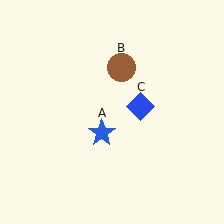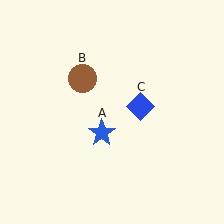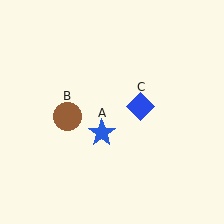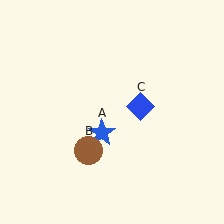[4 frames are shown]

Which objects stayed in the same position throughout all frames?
Blue star (object A) and blue diamond (object C) remained stationary.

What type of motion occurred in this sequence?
The brown circle (object B) rotated counterclockwise around the center of the scene.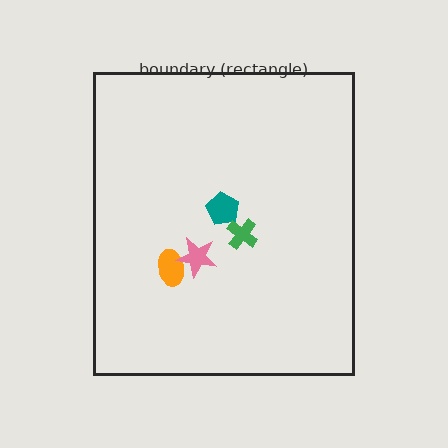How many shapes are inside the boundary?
4 inside, 0 outside.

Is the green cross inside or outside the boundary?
Inside.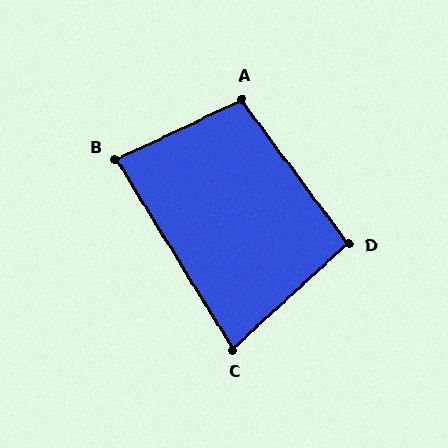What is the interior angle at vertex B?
Approximately 84 degrees (acute).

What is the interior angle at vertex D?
Approximately 96 degrees (obtuse).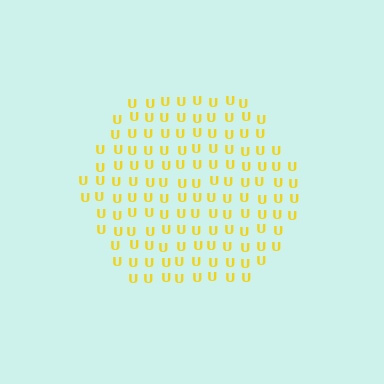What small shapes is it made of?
It is made of small letter U's.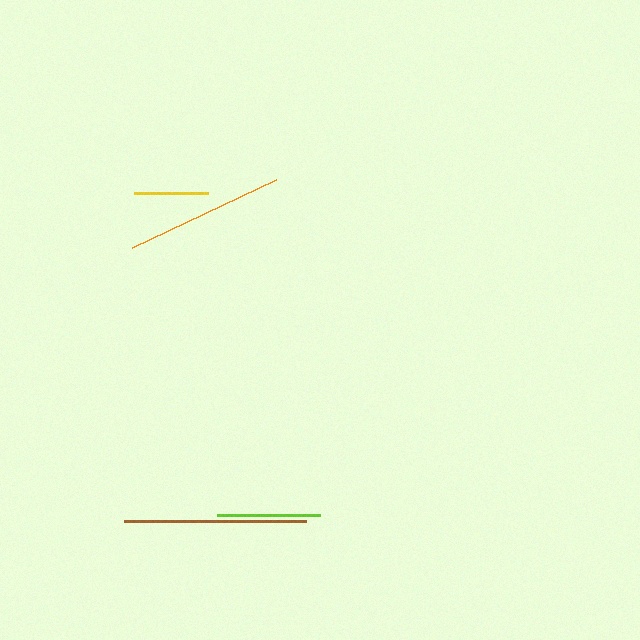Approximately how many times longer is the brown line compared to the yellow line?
The brown line is approximately 2.4 times the length of the yellow line.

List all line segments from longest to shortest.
From longest to shortest: brown, orange, lime, yellow.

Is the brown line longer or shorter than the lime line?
The brown line is longer than the lime line.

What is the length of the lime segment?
The lime segment is approximately 103 pixels long.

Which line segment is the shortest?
The yellow line is the shortest at approximately 75 pixels.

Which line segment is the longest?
The brown line is the longest at approximately 181 pixels.